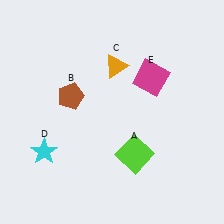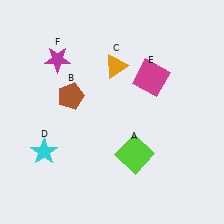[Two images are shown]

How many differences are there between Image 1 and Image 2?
There is 1 difference between the two images.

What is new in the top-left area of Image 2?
A magenta star (F) was added in the top-left area of Image 2.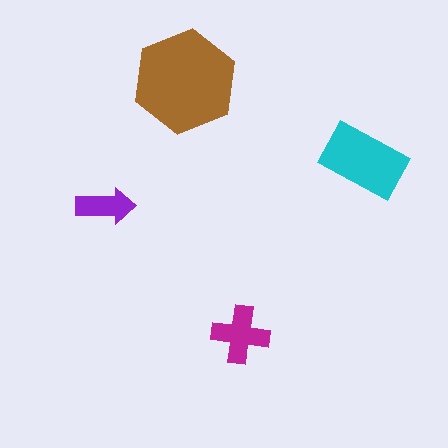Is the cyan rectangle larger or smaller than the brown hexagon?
Smaller.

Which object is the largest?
The brown hexagon.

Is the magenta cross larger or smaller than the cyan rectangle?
Smaller.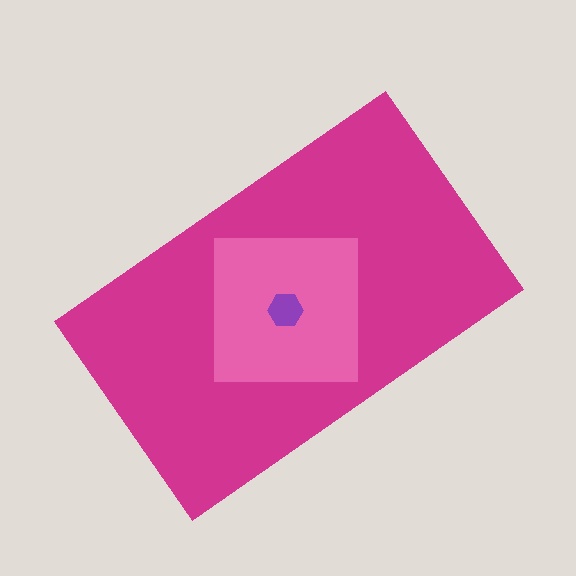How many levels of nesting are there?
3.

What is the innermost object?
The purple hexagon.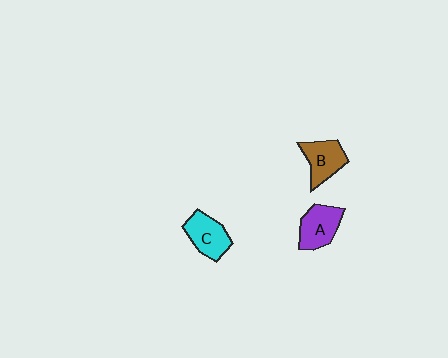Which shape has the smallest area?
Shape B (brown).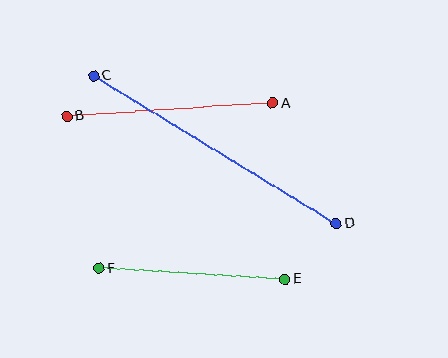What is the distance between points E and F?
The distance is approximately 186 pixels.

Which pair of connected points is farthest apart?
Points C and D are farthest apart.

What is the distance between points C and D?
The distance is approximately 284 pixels.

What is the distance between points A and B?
The distance is approximately 207 pixels.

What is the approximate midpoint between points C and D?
The midpoint is at approximately (215, 150) pixels.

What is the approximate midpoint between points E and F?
The midpoint is at approximately (192, 274) pixels.